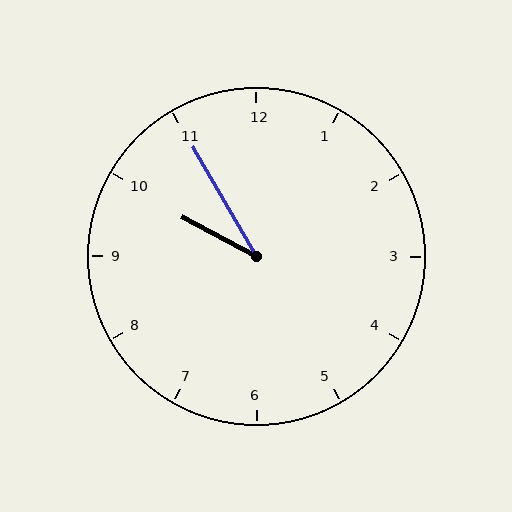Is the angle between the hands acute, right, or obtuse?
It is acute.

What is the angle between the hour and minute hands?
Approximately 32 degrees.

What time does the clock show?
9:55.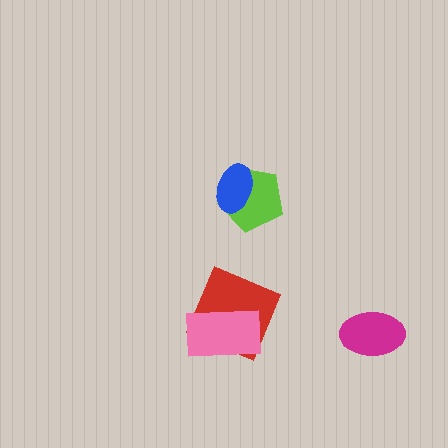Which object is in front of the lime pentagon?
The blue ellipse is in front of the lime pentagon.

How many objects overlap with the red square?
1 object overlaps with the red square.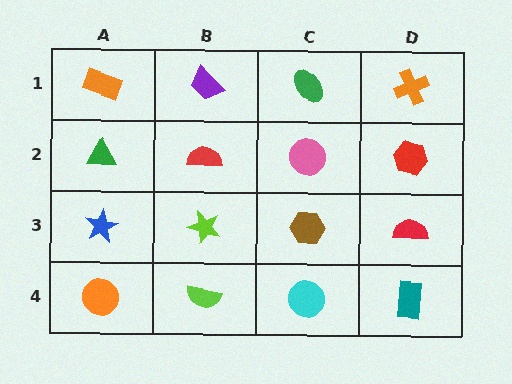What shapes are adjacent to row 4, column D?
A red semicircle (row 3, column D), a cyan circle (row 4, column C).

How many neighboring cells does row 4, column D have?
2.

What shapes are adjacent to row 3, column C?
A pink circle (row 2, column C), a cyan circle (row 4, column C), a lime star (row 3, column B), a red semicircle (row 3, column D).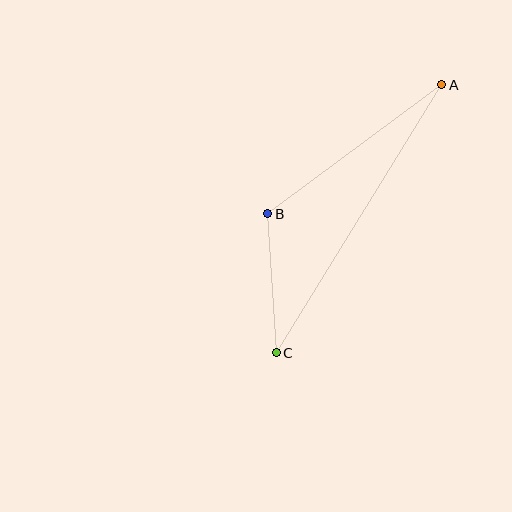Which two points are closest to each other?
Points B and C are closest to each other.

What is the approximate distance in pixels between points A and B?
The distance between A and B is approximately 217 pixels.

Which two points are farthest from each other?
Points A and C are farthest from each other.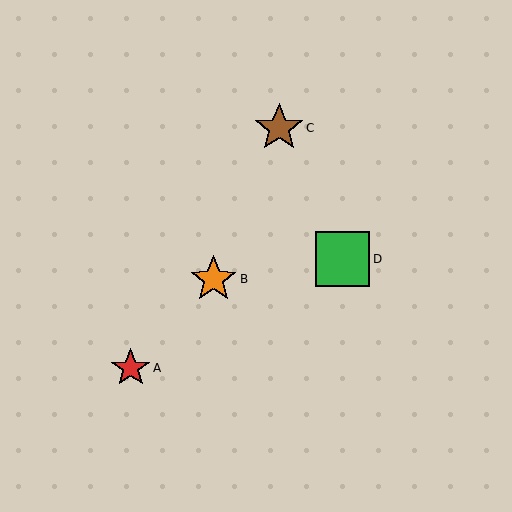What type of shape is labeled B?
Shape B is an orange star.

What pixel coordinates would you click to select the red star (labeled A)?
Click at (131, 368) to select the red star A.